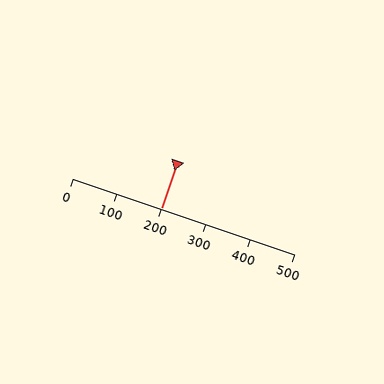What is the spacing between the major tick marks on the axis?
The major ticks are spaced 100 apart.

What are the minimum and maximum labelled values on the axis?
The axis runs from 0 to 500.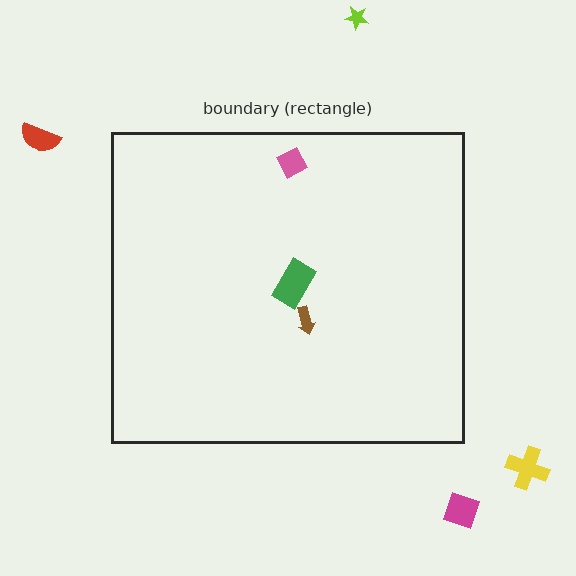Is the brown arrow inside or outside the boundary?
Inside.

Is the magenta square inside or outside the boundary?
Outside.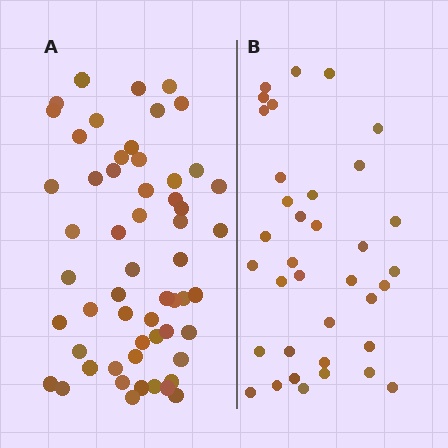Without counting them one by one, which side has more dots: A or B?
Region A (the left region) has more dots.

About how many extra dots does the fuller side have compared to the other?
Region A has approximately 20 more dots than region B.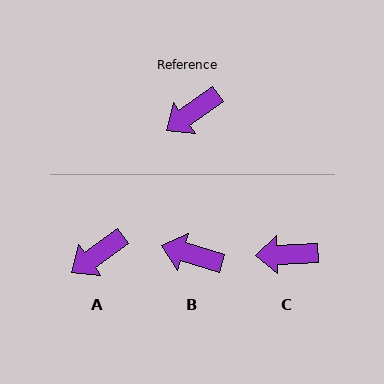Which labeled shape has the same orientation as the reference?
A.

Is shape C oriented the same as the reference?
No, it is off by about 33 degrees.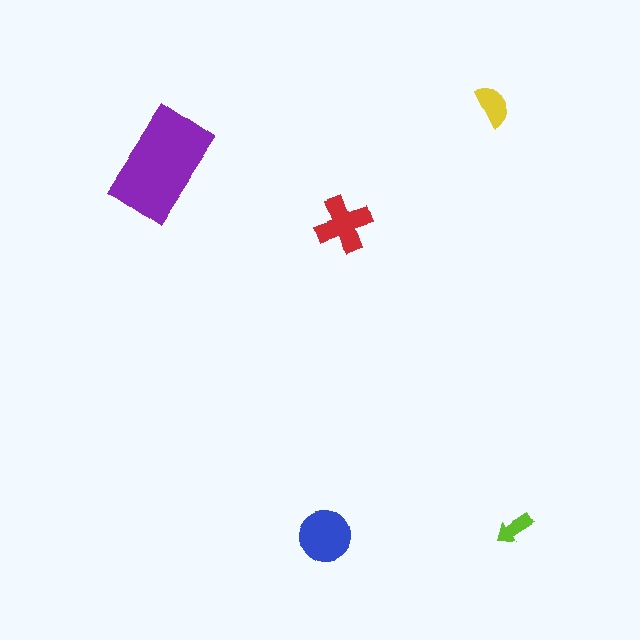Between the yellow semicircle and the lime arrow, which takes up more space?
The yellow semicircle.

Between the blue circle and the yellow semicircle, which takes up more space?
The blue circle.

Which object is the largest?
The purple rectangle.